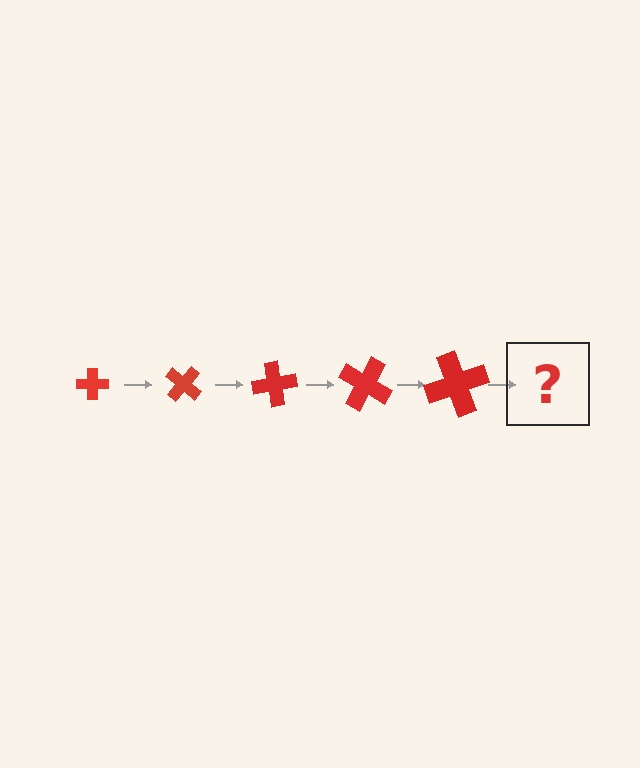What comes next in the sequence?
The next element should be a cross, larger than the previous one and rotated 200 degrees from the start.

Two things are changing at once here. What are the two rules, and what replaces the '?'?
The two rules are that the cross grows larger each step and it rotates 40 degrees each step. The '?' should be a cross, larger than the previous one and rotated 200 degrees from the start.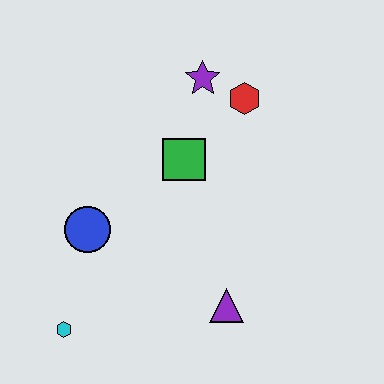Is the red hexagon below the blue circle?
No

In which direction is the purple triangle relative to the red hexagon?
The purple triangle is below the red hexagon.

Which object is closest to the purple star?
The red hexagon is closest to the purple star.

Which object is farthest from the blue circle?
The red hexagon is farthest from the blue circle.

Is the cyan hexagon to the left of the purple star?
Yes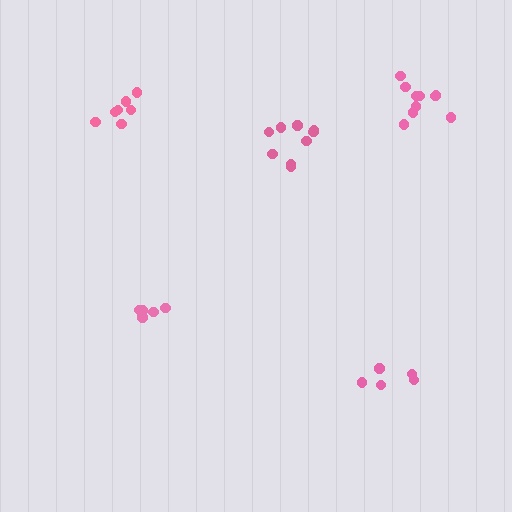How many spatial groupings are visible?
There are 5 spatial groupings.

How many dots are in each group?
Group 1: 5 dots, Group 2: 5 dots, Group 3: 10 dots, Group 4: 9 dots, Group 5: 7 dots (36 total).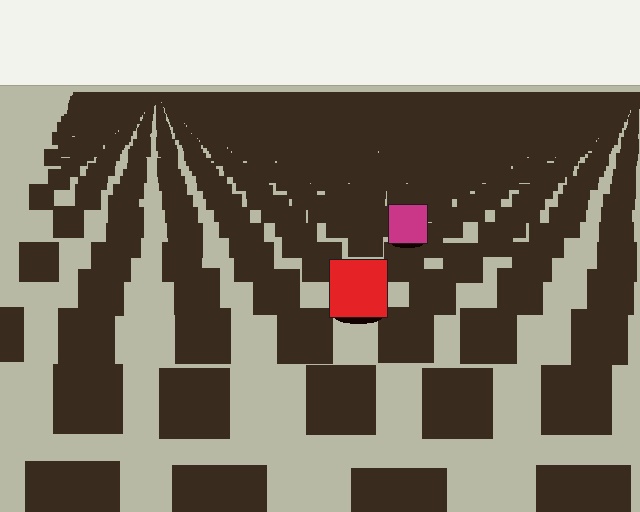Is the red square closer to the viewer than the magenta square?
Yes. The red square is closer — you can tell from the texture gradient: the ground texture is coarser near it.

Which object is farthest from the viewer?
The magenta square is farthest from the viewer. It appears smaller and the ground texture around it is denser.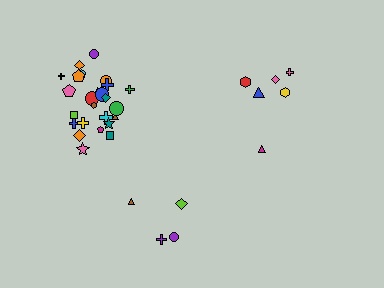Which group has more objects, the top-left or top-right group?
The top-left group.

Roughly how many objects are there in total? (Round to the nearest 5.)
Roughly 35 objects in total.